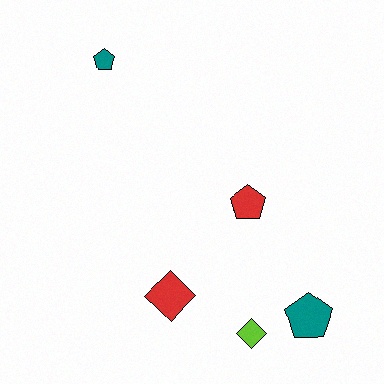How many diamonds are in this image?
There are 2 diamonds.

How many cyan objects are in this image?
There are no cyan objects.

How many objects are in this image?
There are 5 objects.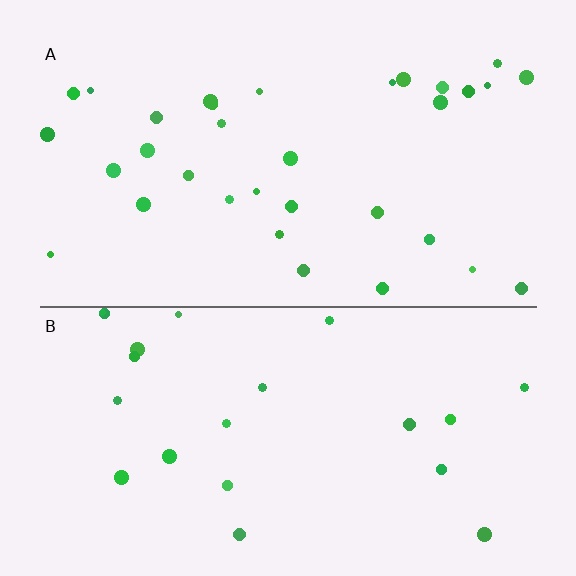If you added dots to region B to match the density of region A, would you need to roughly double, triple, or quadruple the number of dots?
Approximately double.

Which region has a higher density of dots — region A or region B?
A (the top).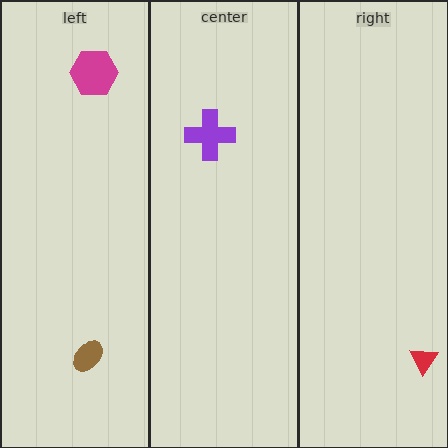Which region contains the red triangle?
The right region.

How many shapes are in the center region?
1.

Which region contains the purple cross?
The center region.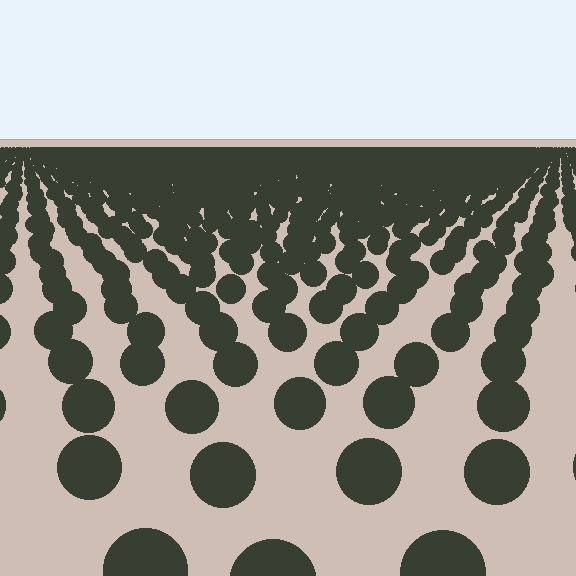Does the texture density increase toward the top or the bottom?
Density increases toward the top.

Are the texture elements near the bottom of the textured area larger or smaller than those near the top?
Larger. Near the bottom, elements are closer to the viewer and appear at a bigger on-screen size.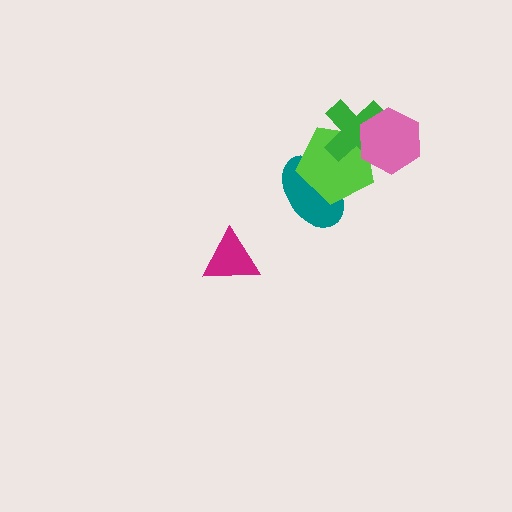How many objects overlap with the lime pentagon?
3 objects overlap with the lime pentagon.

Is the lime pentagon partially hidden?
Yes, it is partially covered by another shape.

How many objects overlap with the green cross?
2 objects overlap with the green cross.